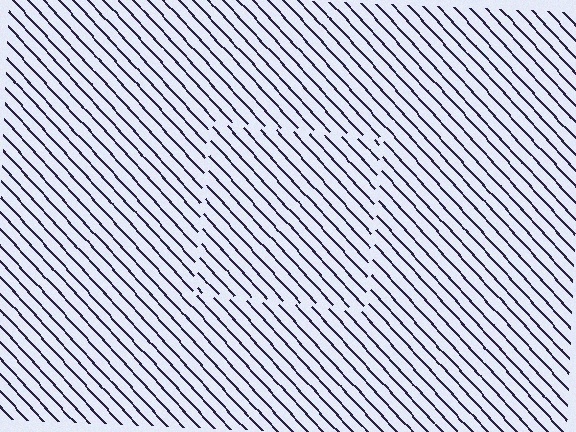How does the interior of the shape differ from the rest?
The interior of the shape contains the same grating, shifted by half a period — the contour is defined by the phase discontinuity where line-ends from the inner and outer gratings abut.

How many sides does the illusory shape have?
4 sides — the line-ends trace a square.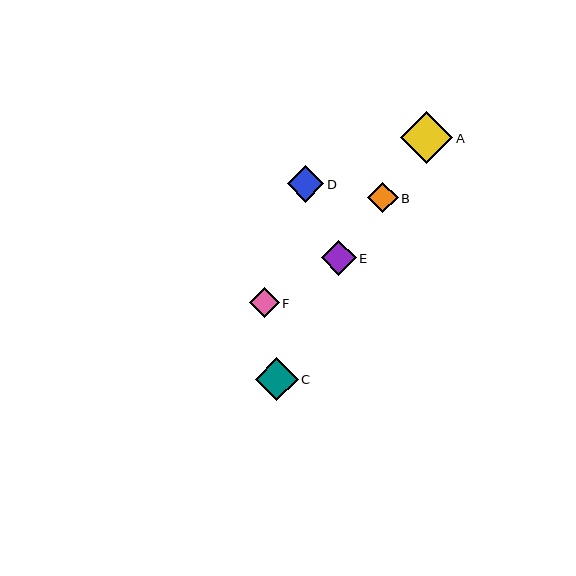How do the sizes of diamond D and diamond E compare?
Diamond D and diamond E are approximately the same size.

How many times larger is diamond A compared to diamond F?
Diamond A is approximately 1.8 times the size of diamond F.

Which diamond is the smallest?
Diamond F is the smallest with a size of approximately 29 pixels.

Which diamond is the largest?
Diamond A is the largest with a size of approximately 52 pixels.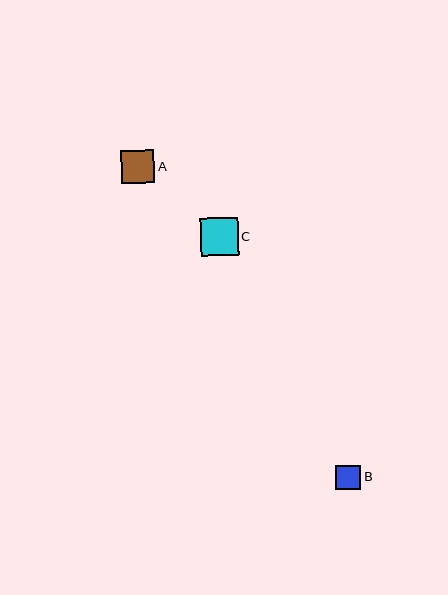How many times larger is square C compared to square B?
Square C is approximately 1.5 times the size of square B.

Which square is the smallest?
Square B is the smallest with a size of approximately 25 pixels.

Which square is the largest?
Square C is the largest with a size of approximately 38 pixels.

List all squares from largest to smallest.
From largest to smallest: C, A, B.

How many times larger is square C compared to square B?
Square C is approximately 1.5 times the size of square B.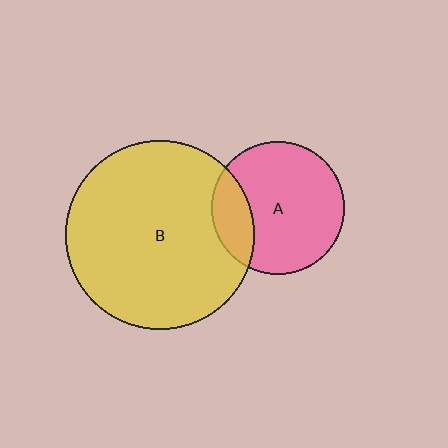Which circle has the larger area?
Circle B (yellow).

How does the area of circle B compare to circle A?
Approximately 2.0 times.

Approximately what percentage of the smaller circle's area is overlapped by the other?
Approximately 20%.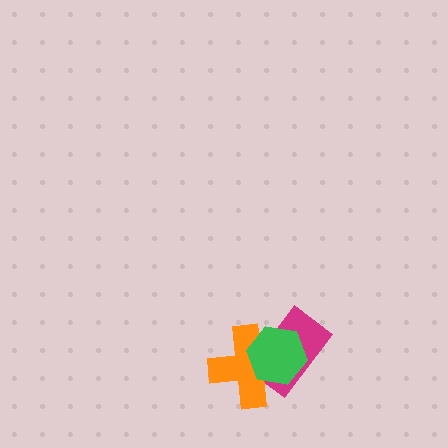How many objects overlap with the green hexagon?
2 objects overlap with the green hexagon.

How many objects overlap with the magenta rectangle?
2 objects overlap with the magenta rectangle.